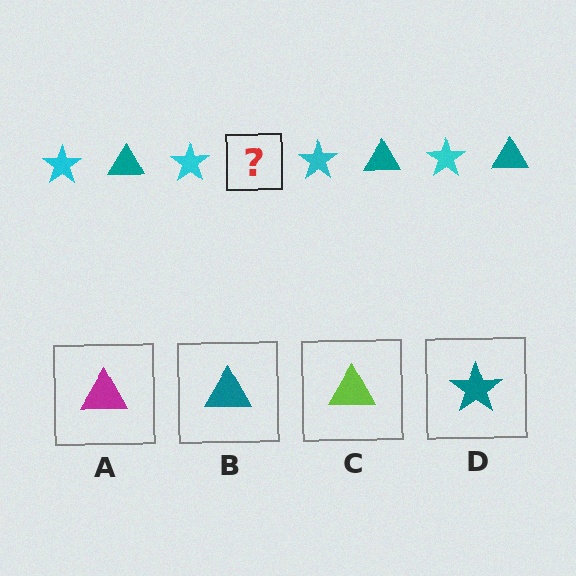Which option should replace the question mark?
Option B.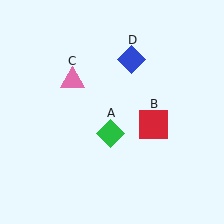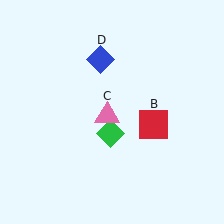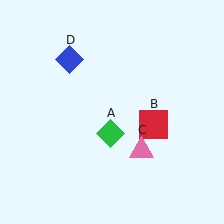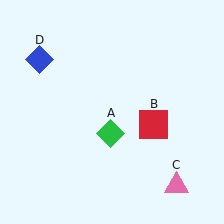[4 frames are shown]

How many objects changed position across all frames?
2 objects changed position: pink triangle (object C), blue diamond (object D).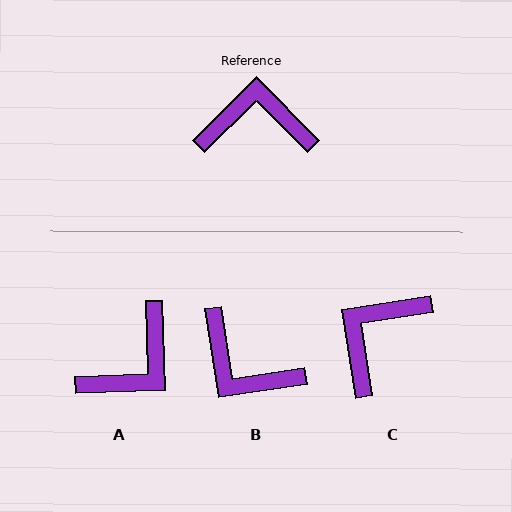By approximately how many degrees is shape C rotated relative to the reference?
Approximately 54 degrees counter-clockwise.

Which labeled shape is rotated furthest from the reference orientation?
B, about 143 degrees away.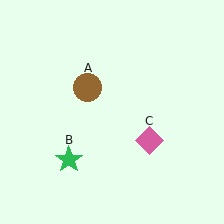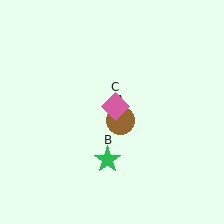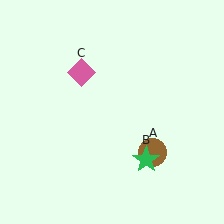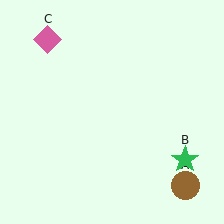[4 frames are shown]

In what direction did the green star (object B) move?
The green star (object B) moved right.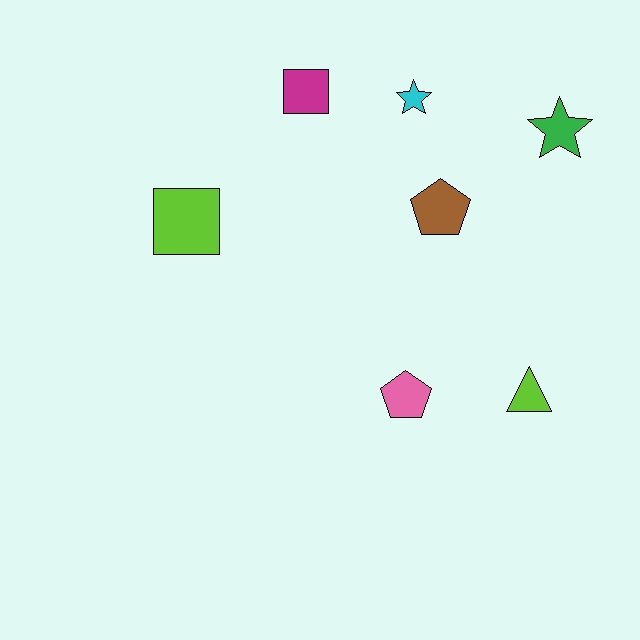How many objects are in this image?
There are 7 objects.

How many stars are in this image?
There are 2 stars.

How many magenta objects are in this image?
There is 1 magenta object.